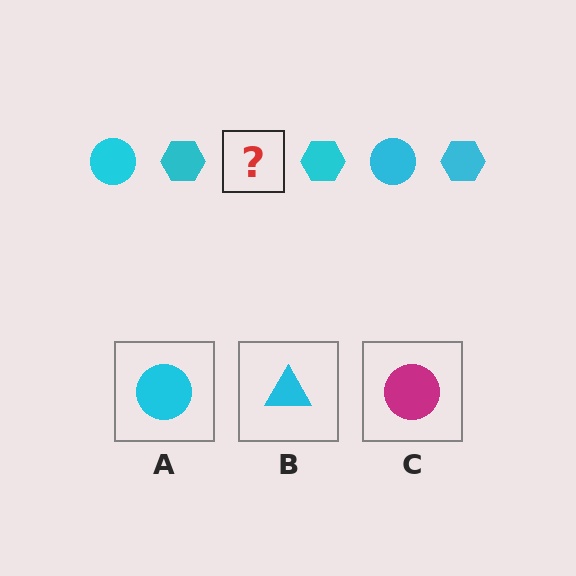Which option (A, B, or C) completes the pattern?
A.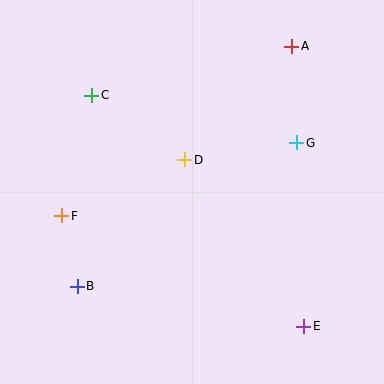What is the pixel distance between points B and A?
The distance between B and A is 322 pixels.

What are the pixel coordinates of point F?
Point F is at (62, 216).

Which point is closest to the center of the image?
Point D at (185, 160) is closest to the center.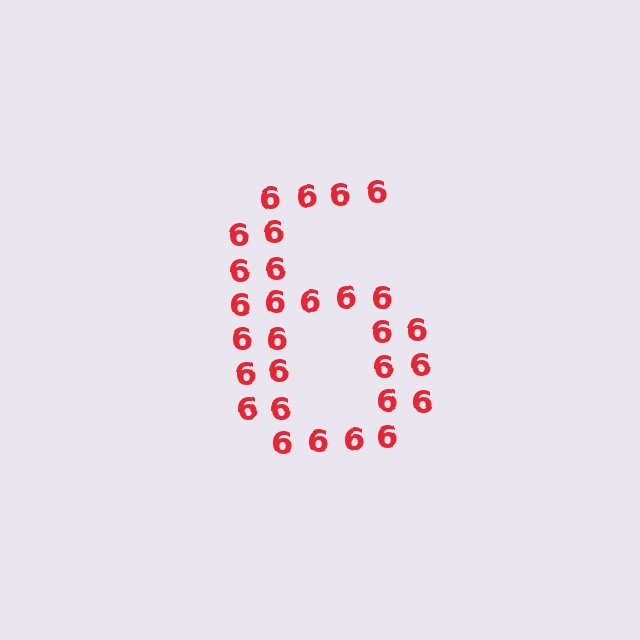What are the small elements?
The small elements are digit 6's.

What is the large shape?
The large shape is the digit 6.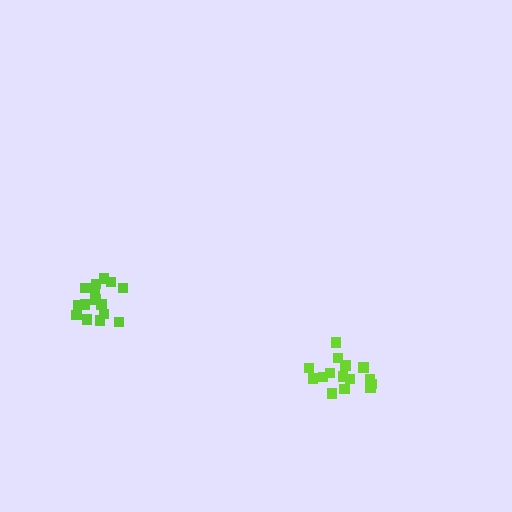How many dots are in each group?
Group 1: 16 dots, Group 2: 15 dots (31 total).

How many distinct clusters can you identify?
There are 2 distinct clusters.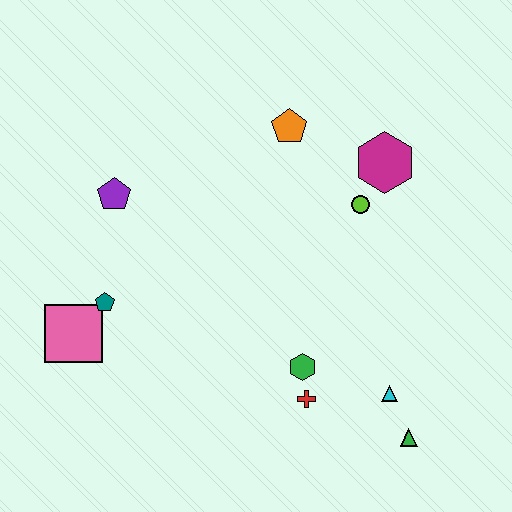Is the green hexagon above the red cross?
Yes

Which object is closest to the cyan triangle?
The green triangle is closest to the cyan triangle.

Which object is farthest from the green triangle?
The purple pentagon is farthest from the green triangle.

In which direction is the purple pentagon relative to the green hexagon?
The purple pentagon is to the left of the green hexagon.